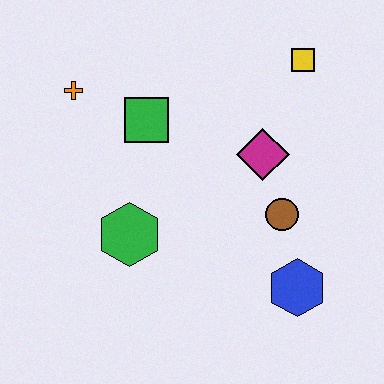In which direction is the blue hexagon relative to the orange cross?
The blue hexagon is to the right of the orange cross.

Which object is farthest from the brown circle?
The orange cross is farthest from the brown circle.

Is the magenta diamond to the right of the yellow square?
No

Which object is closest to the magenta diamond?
The brown circle is closest to the magenta diamond.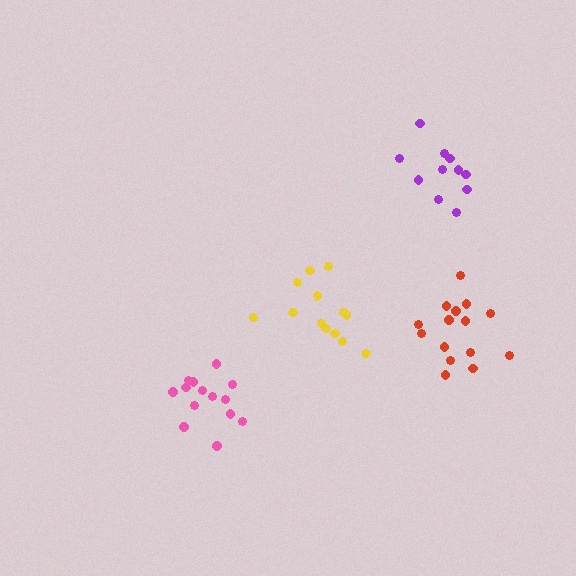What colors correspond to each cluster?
The clusters are colored: red, yellow, purple, pink.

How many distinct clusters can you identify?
There are 4 distinct clusters.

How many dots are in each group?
Group 1: 15 dots, Group 2: 13 dots, Group 3: 11 dots, Group 4: 14 dots (53 total).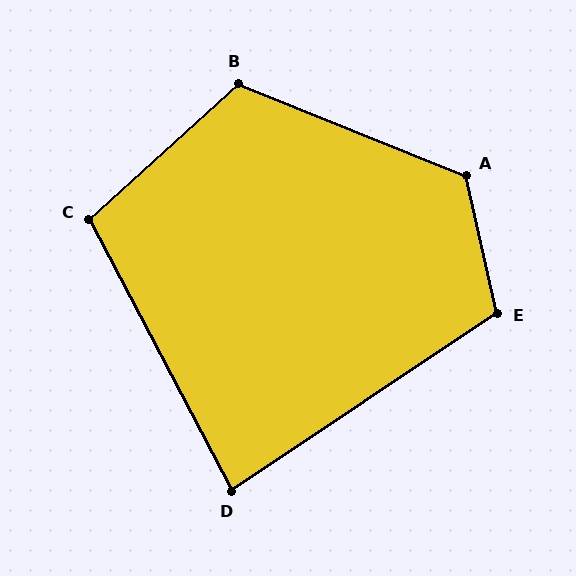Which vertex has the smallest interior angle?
D, at approximately 84 degrees.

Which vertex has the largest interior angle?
A, at approximately 125 degrees.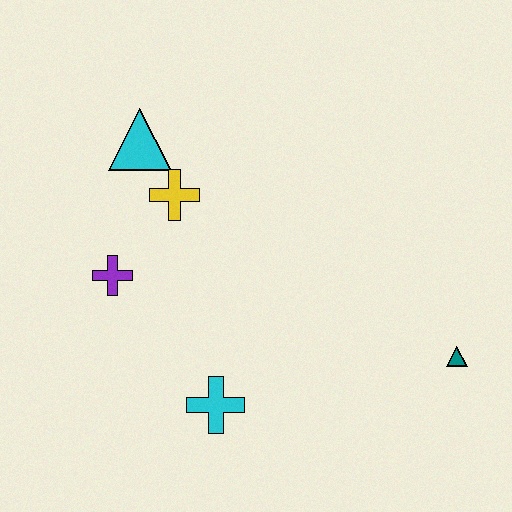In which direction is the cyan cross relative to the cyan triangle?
The cyan cross is below the cyan triangle.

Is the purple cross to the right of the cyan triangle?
No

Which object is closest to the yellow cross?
The cyan triangle is closest to the yellow cross.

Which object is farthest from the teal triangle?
The cyan triangle is farthest from the teal triangle.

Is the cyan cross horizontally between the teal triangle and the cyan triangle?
Yes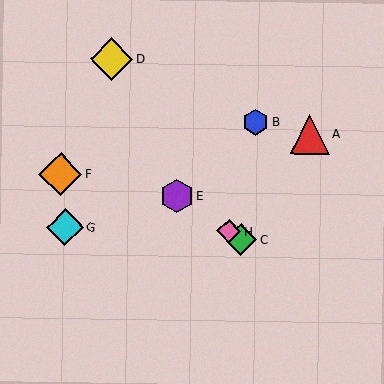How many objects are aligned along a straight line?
3 objects (C, E, H) are aligned along a straight line.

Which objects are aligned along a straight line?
Objects C, E, H are aligned along a straight line.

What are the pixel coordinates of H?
Object H is at (229, 231).